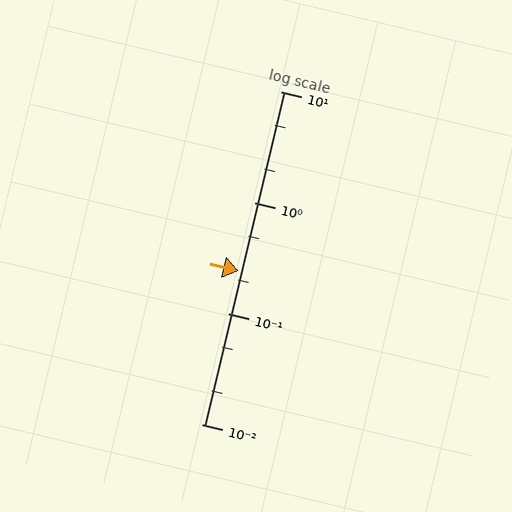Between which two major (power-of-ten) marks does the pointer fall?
The pointer is between 0.1 and 1.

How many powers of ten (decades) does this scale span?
The scale spans 3 decades, from 0.01 to 10.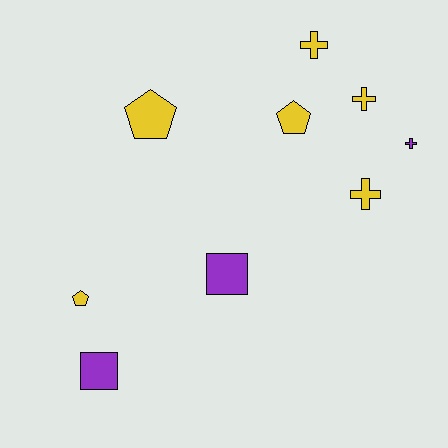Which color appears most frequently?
Yellow, with 6 objects.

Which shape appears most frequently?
Cross, with 4 objects.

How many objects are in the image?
There are 9 objects.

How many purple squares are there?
There are 2 purple squares.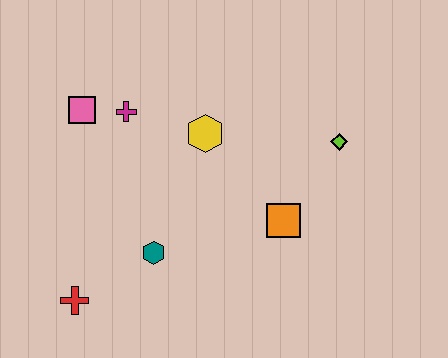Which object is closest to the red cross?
The teal hexagon is closest to the red cross.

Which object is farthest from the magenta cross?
The lime diamond is farthest from the magenta cross.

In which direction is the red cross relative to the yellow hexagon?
The red cross is below the yellow hexagon.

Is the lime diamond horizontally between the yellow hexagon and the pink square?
No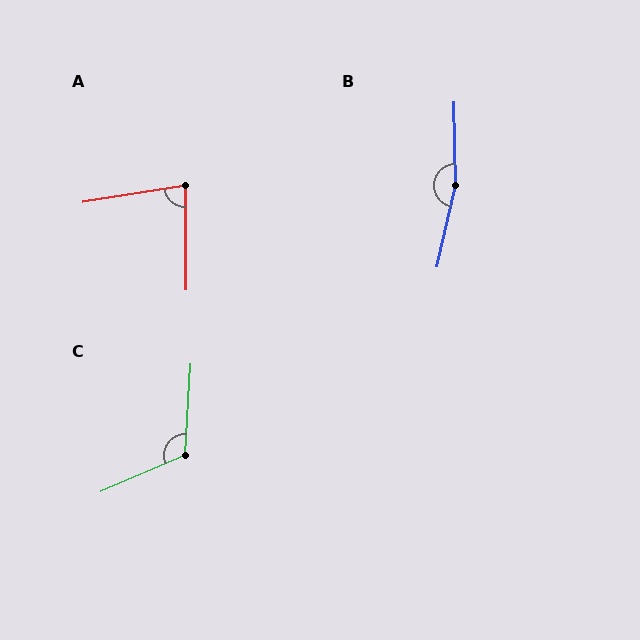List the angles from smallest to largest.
A (81°), C (117°), B (166°).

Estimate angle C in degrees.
Approximately 117 degrees.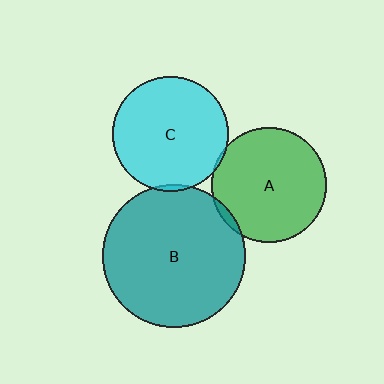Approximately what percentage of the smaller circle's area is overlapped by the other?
Approximately 5%.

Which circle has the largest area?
Circle B (teal).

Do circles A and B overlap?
Yes.